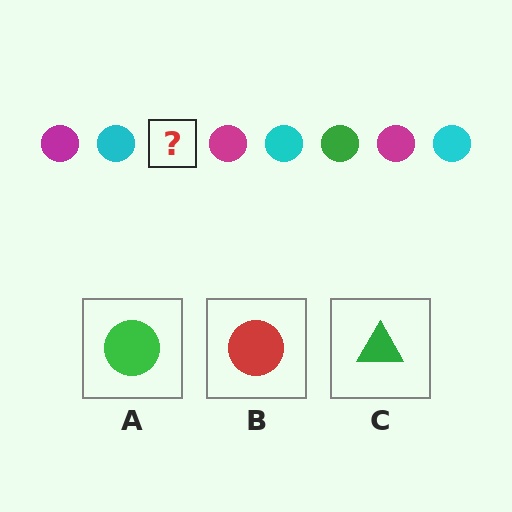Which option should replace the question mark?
Option A.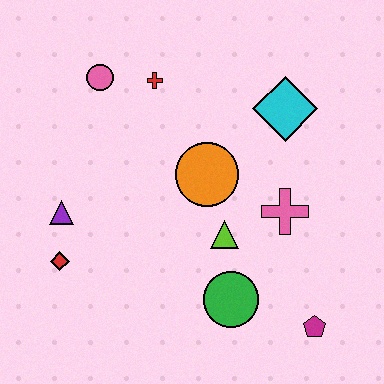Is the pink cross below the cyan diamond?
Yes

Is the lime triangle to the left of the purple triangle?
No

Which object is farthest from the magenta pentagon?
The pink circle is farthest from the magenta pentagon.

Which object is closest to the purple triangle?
The red diamond is closest to the purple triangle.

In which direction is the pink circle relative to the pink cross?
The pink circle is to the left of the pink cross.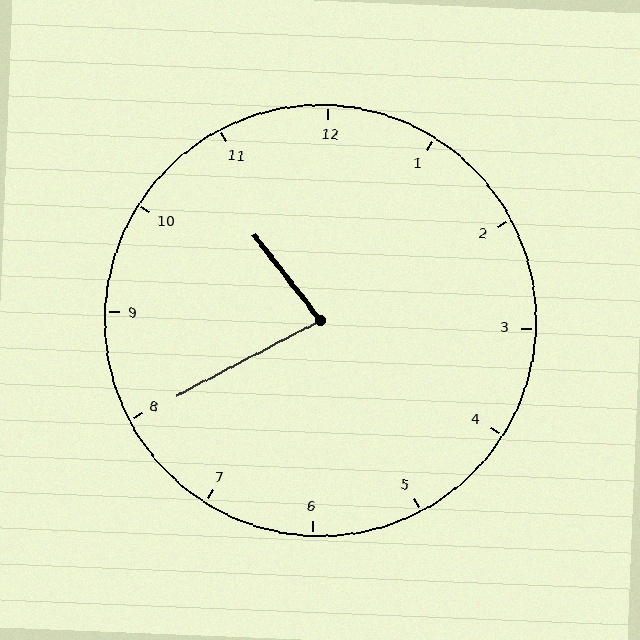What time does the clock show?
10:40.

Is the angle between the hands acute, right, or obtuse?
It is acute.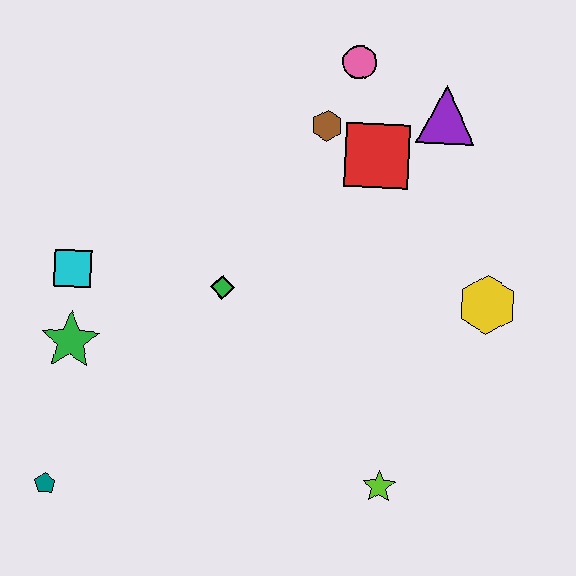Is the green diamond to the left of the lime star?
Yes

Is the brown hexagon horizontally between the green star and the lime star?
Yes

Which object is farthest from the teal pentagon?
The purple triangle is farthest from the teal pentagon.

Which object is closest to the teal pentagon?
The green star is closest to the teal pentagon.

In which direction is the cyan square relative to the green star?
The cyan square is above the green star.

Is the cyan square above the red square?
No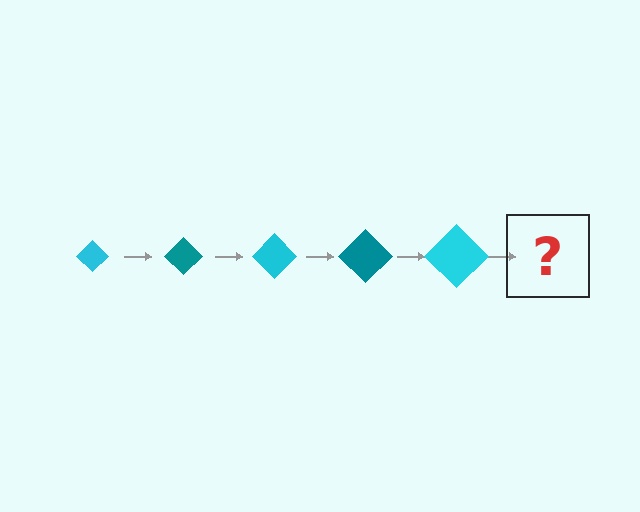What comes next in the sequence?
The next element should be a teal diamond, larger than the previous one.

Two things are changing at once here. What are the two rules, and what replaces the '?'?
The two rules are that the diamond grows larger each step and the color cycles through cyan and teal. The '?' should be a teal diamond, larger than the previous one.